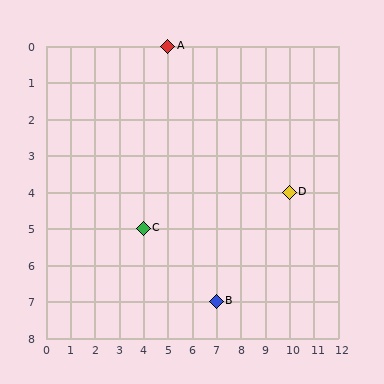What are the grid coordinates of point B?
Point B is at grid coordinates (7, 7).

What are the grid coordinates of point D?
Point D is at grid coordinates (10, 4).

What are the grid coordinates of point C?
Point C is at grid coordinates (4, 5).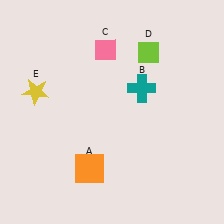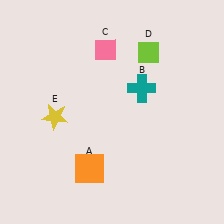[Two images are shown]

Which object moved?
The yellow star (E) moved down.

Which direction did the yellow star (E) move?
The yellow star (E) moved down.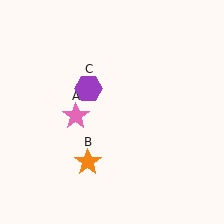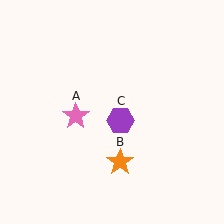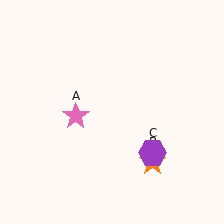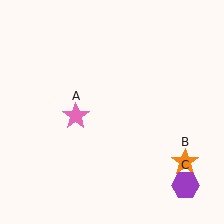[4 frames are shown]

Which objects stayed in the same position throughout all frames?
Pink star (object A) remained stationary.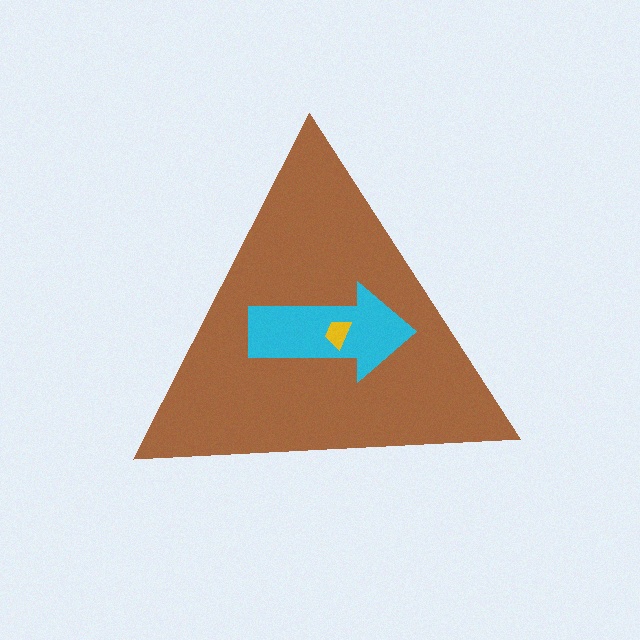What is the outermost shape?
The brown triangle.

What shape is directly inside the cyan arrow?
The yellow trapezoid.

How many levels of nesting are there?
3.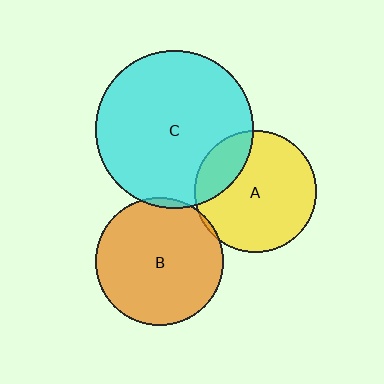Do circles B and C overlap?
Yes.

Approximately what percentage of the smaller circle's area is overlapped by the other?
Approximately 5%.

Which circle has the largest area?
Circle C (cyan).